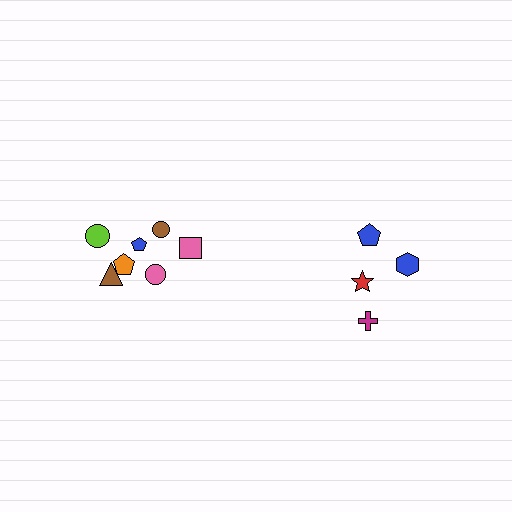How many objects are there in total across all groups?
There are 11 objects.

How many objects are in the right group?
There are 4 objects.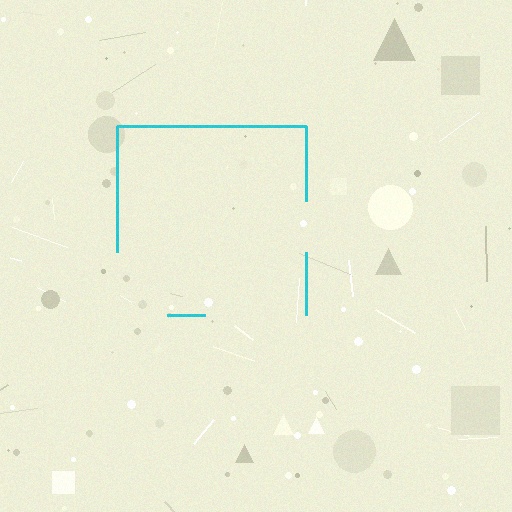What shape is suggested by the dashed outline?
The dashed outline suggests a square.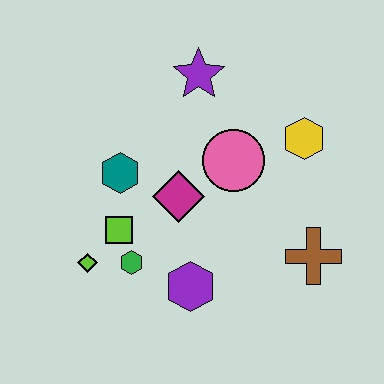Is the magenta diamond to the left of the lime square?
No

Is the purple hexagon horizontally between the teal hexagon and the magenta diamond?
No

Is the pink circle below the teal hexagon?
No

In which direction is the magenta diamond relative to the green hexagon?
The magenta diamond is above the green hexagon.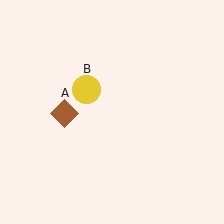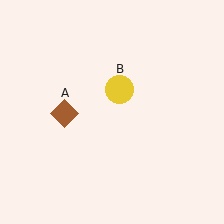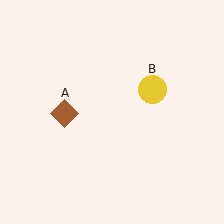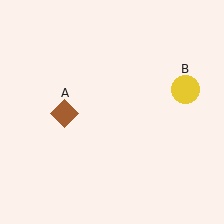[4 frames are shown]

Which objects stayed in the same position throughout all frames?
Brown diamond (object A) remained stationary.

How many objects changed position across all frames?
1 object changed position: yellow circle (object B).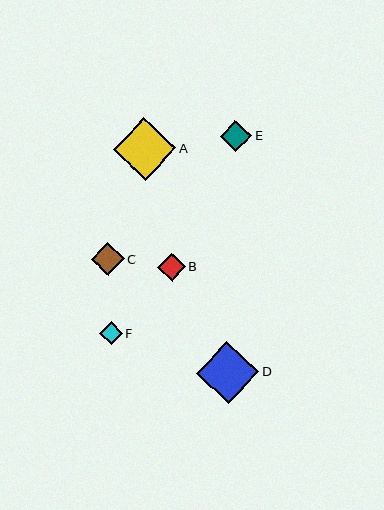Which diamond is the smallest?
Diamond F is the smallest with a size of approximately 23 pixels.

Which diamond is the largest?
Diamond A is the largest with a size of approximately 63 pixels.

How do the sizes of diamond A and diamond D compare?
Diamond A and diamond D are approximately the same size.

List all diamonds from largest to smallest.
From largest to smallest: A, D, C, E, B, F.